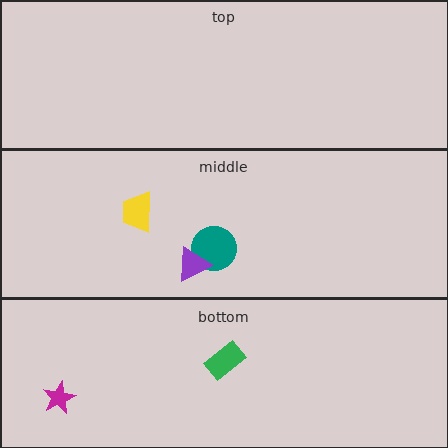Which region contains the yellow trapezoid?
The middle region.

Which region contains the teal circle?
The middle region.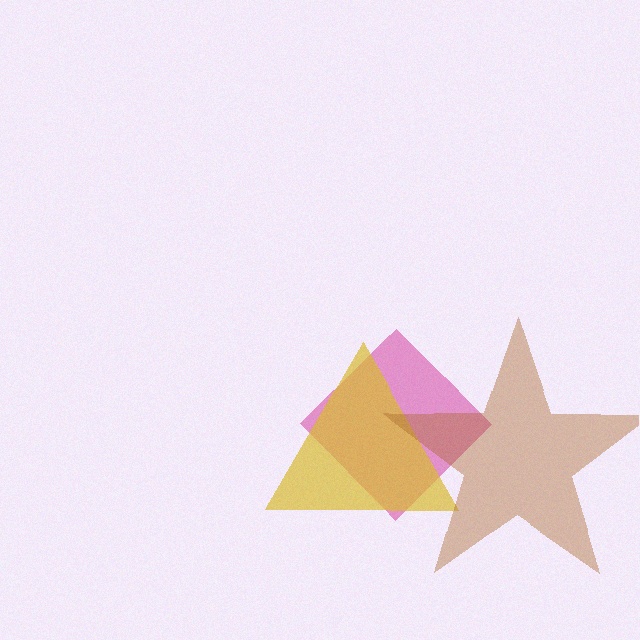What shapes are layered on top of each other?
The layered shapes are: a pink diamond, a yellow triangle, a brown star.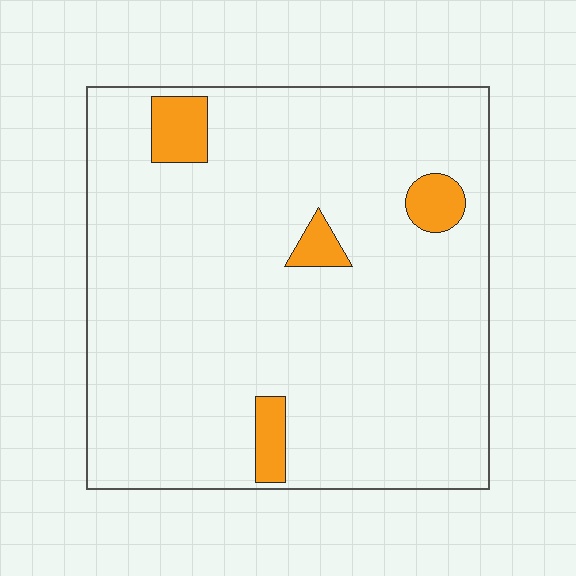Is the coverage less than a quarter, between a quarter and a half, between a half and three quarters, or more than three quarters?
Less than a quarter.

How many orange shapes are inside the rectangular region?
4.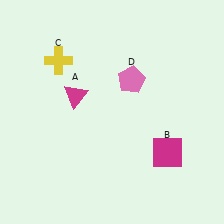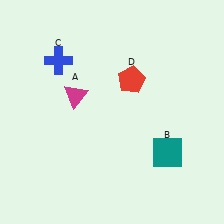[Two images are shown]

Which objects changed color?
B changed from magenta to teal. C changed from yellow to blue. D changed from pink to red.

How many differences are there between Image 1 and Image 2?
There are 3 differences between the two images.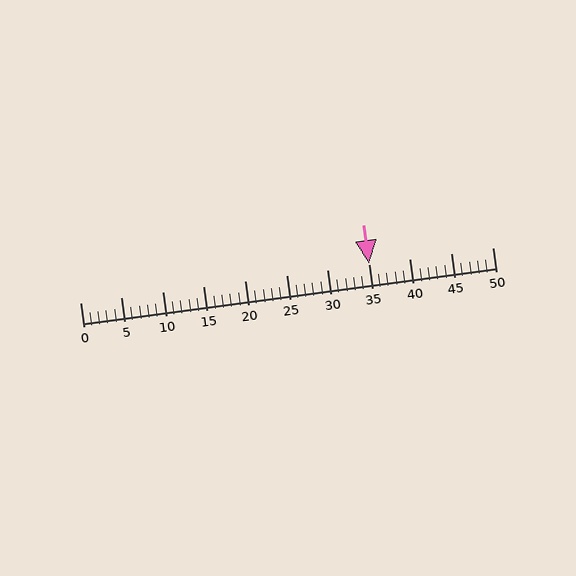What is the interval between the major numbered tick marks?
The major tick marks are spaced 5 units apart.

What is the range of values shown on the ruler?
The ruler shows values from 0 to 50.